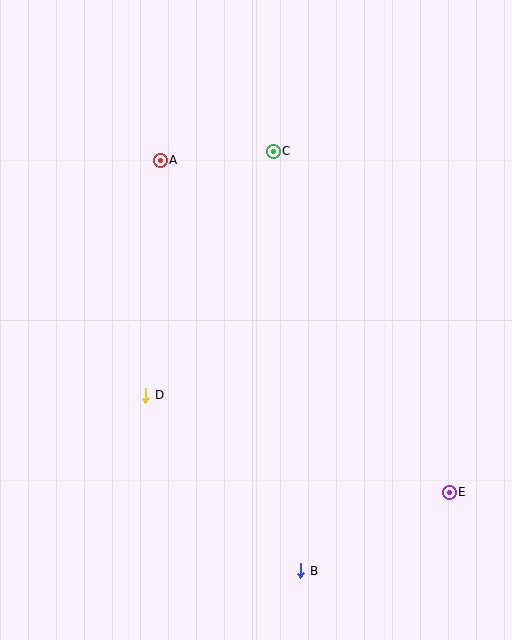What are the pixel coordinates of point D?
Point D is at (146, 395).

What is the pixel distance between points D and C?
The distance between D and C is 275 pixels.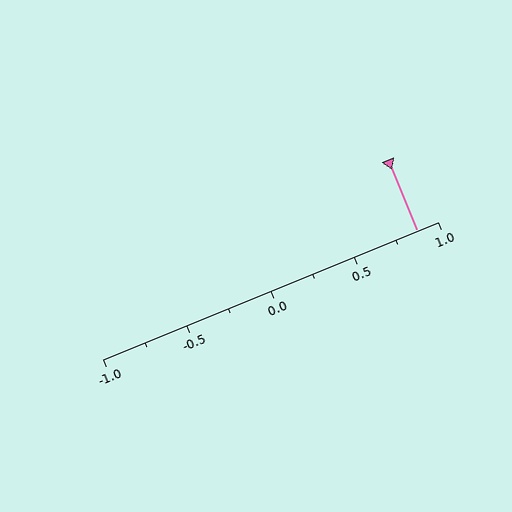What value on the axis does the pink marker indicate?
The marker indicates approximately 0.88.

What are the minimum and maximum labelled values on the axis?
The axis runs from -1.0 to 1.0.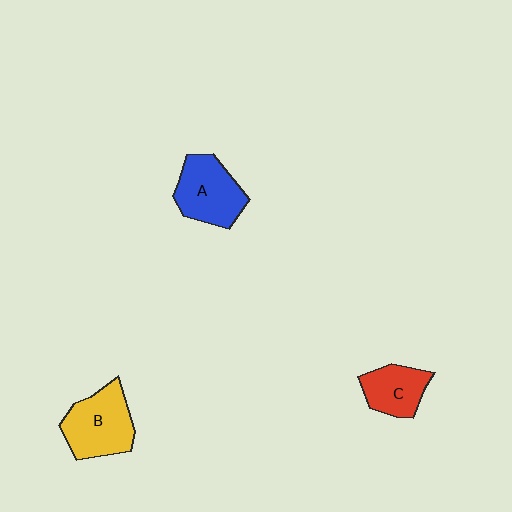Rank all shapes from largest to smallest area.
From largest to smallest: B (yellow), A (blue), C (red).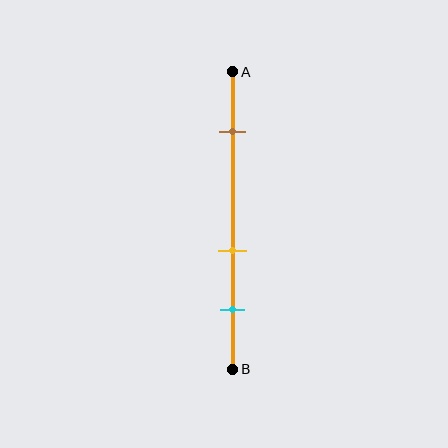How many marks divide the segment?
There are 3 marks dividing the segment.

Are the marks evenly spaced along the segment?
No, the marks are not evenly spaced.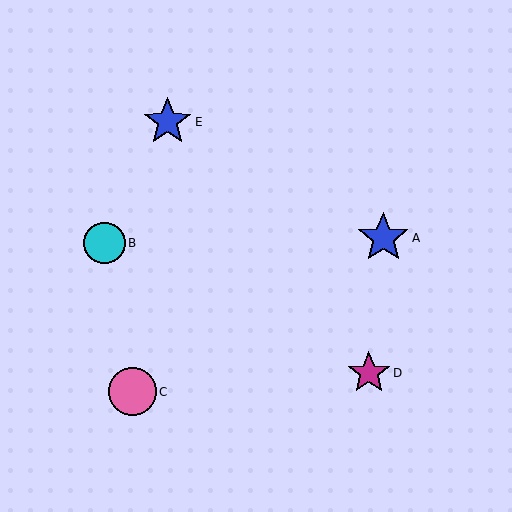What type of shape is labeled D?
Shape D is a magenta star.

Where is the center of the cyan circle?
The center of the cyan circle is at (104, 243).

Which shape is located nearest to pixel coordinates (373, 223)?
The blue star (labeled A) at (383, 238) is nearest to that location.